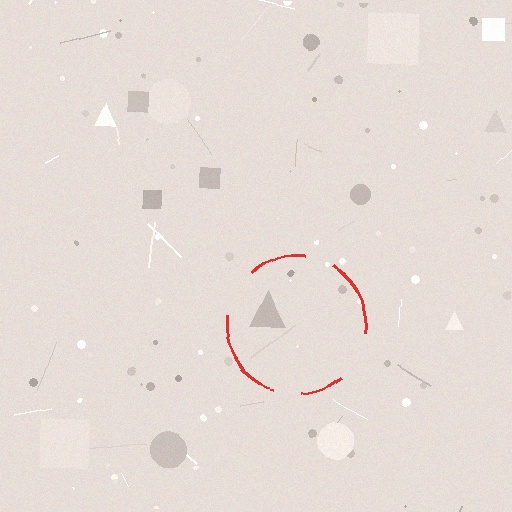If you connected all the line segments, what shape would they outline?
They would outline a circle.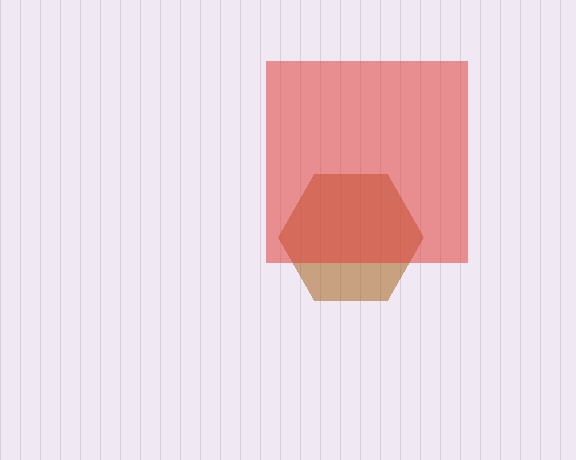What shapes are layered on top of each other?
The layered shapes are: a brown hexagon, a red square.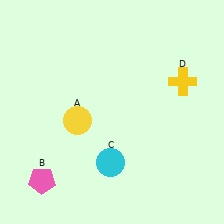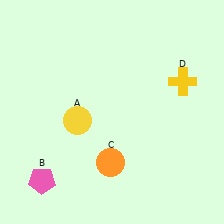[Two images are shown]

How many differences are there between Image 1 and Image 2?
There is 1 difference between the two images.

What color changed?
The circle (C) changed from cyan in Image 1 to orange in Image 2.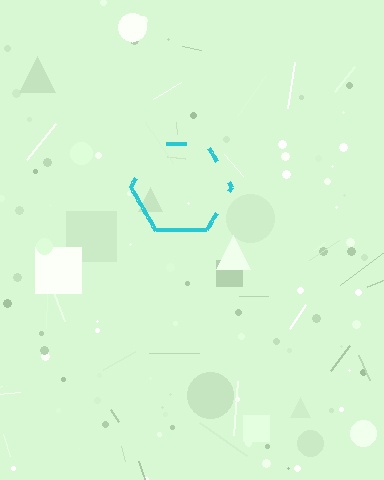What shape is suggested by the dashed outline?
The dashed outline suggests a hexagon.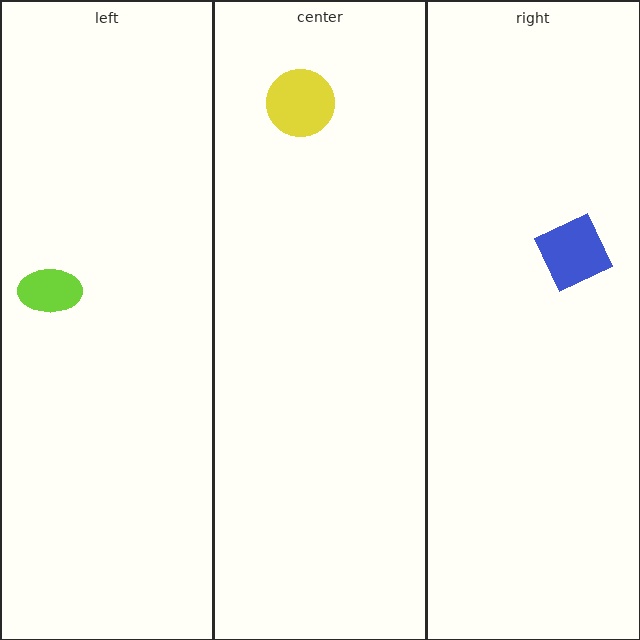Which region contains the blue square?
The right region.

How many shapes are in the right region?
1.